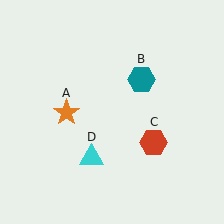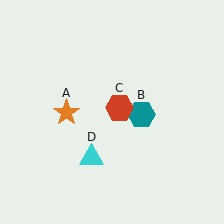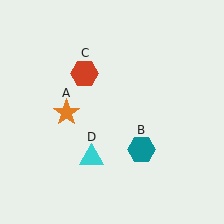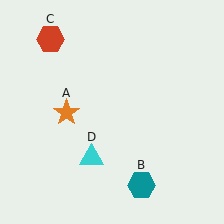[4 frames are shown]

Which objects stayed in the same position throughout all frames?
Orange star (object A) and cyan triangle (object D) remained stationary.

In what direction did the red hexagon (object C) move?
The red hexagon (object C) moved up and to the left.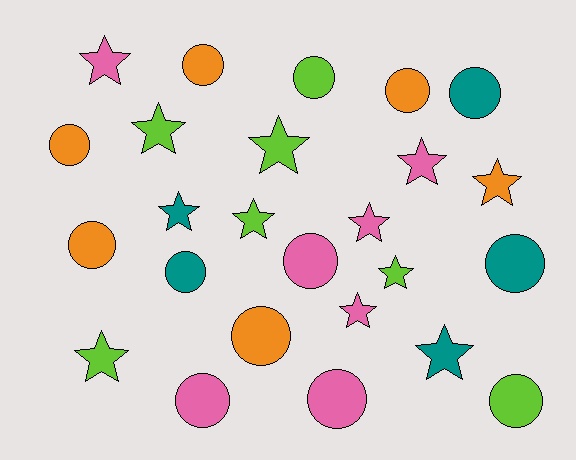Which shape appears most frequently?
Circle, with 13 objects.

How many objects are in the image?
There are 25 objects.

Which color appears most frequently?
Pink, with 7 objects.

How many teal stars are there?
There are 2 teal stars.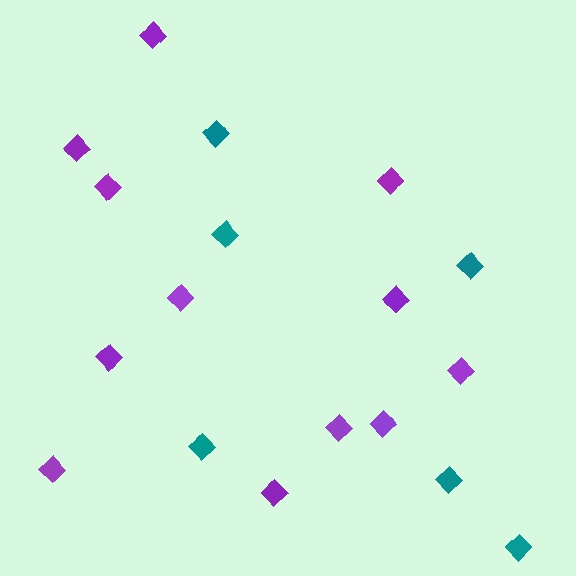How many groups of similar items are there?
There are 2 groups: one group of purple diamonds (12) and one group of teal diamonds (6).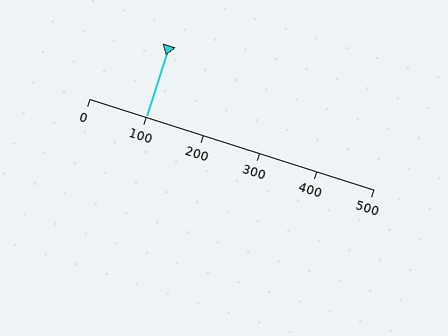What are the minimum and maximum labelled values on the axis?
The axis runs from 0 to 500.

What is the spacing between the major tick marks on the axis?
The major ticks are spaced 100 apart.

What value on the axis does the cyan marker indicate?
The marker indicates approximately 100.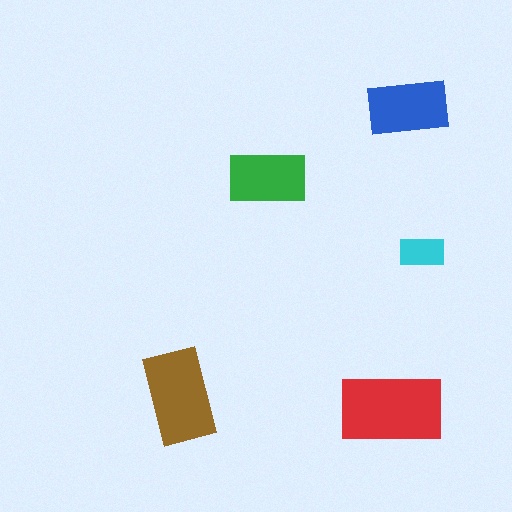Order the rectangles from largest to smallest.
the red one, the brown one, the blue one, the green one, the cyan one.